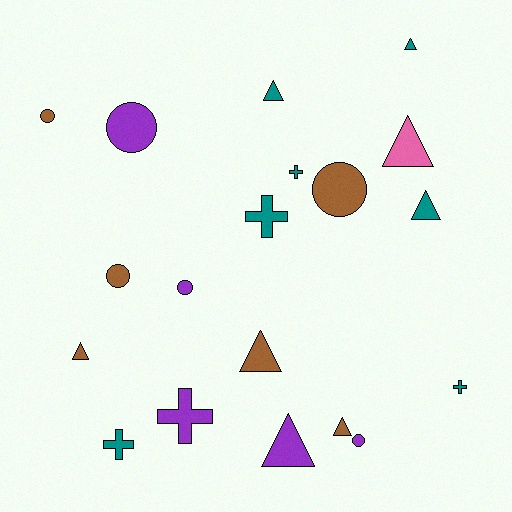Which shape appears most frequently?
Triangle, with 8 objects.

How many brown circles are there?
There are 3 brown circles.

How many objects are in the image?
There are 19 objects.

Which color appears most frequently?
Teal, with 7 objects.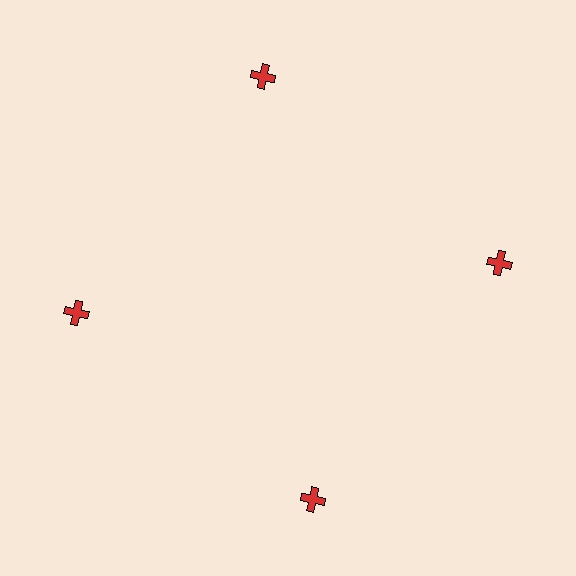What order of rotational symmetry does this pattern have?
This pattern has 4-fold rotational symmetry.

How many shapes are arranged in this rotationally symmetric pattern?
There are 4 shapes, arranged in 4 groups of 1.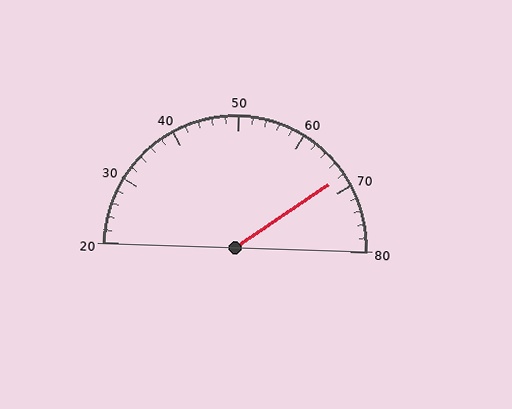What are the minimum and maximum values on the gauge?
The gauge ranges from 20 to 80.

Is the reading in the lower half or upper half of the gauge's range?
The reading is in the upper half of the range (20 to 80).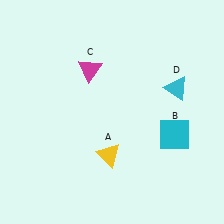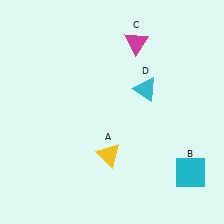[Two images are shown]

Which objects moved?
The objects that moved are: the cyan square (B), the magenta triangle (C), the cyan triangle (D).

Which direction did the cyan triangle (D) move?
The cyan triangle (D) moved left.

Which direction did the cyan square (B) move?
The cyan square (B) moved down.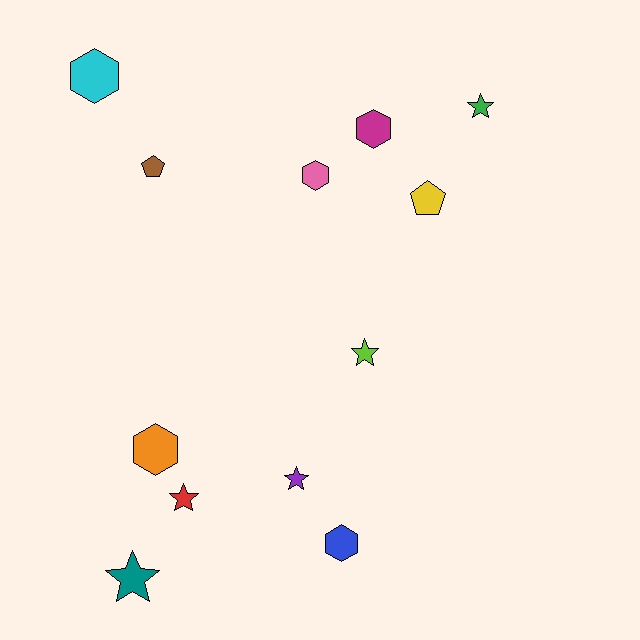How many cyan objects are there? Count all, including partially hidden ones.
There is 1 cyan object.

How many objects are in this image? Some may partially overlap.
There are 12 objects.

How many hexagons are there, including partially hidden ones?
There are 5 hexagons.